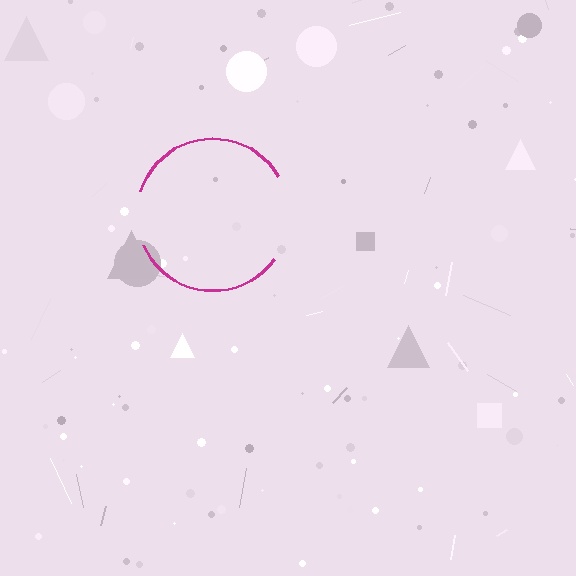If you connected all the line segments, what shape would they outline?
They would outline a circle.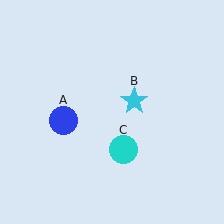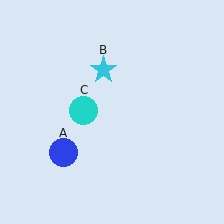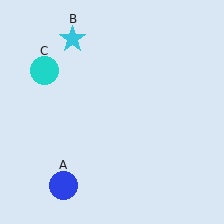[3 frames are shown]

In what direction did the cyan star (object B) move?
The cyan star (object B) moved up and to the left.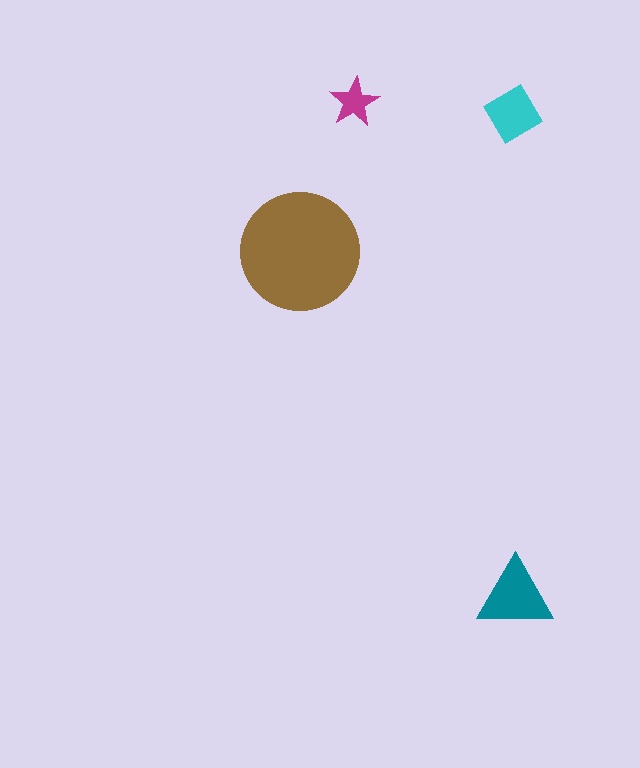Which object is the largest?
The brown circle.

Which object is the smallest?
The magenta star.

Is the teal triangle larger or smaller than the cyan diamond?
Larger.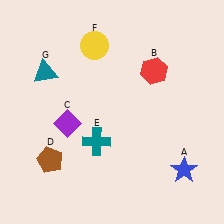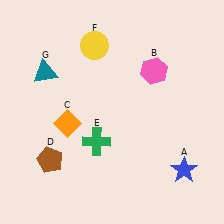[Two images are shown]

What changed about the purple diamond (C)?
In Image 1, C is purple. In Image 2, it changed to orange.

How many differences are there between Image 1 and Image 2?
There are 3 differences between the two images.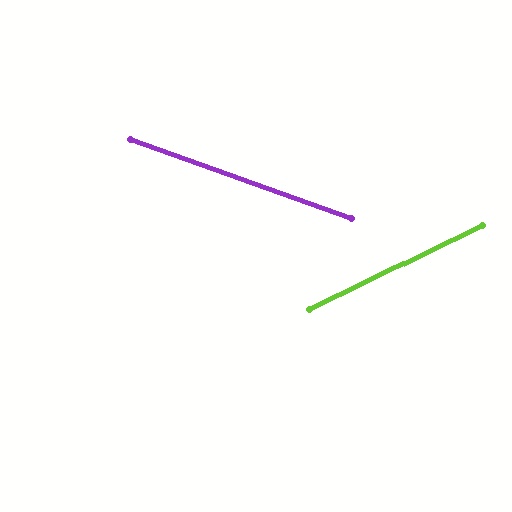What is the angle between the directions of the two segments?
Approximately 46 degrees.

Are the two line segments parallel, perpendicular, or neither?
Neither parallel nor perpendicular — they differ by about 46°.